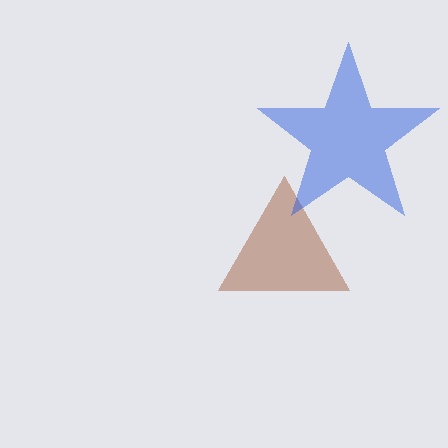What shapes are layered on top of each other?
The layered shapes are: a brown triangle, a blue star.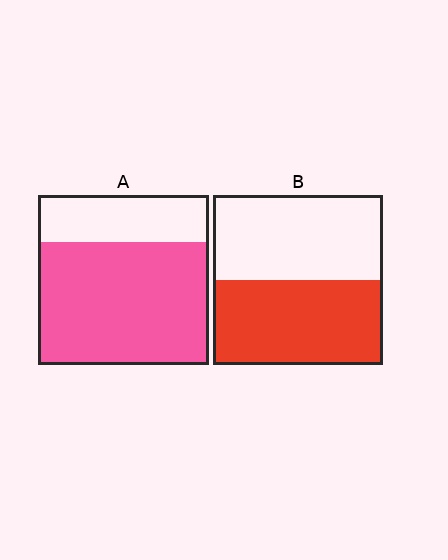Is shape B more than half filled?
Roughly half.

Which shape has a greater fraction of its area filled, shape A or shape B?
Shape A.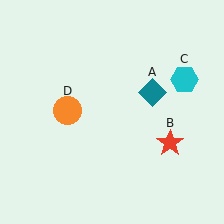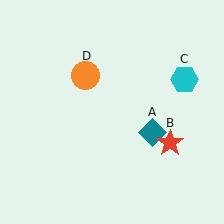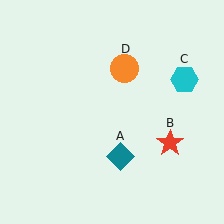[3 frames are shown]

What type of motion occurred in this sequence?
The teal diamond (object A), orange circle (object D) rotated clockwise around the center of the scene.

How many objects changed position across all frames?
2 objects changed position: teal diamond (object A), orange circle (object D).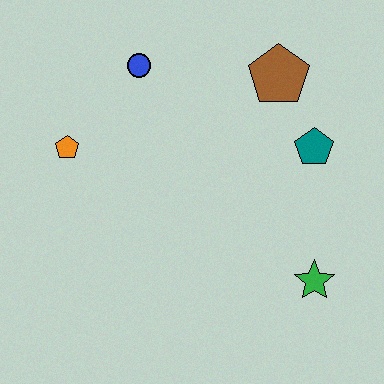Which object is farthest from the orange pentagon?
The green star is farthest from the orange pentagon.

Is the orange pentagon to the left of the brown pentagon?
Yes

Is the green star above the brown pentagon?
No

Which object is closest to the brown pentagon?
The teal pentagon is closest to the brown pentagon.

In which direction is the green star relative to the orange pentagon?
The green star is to the right of the orange pentagon.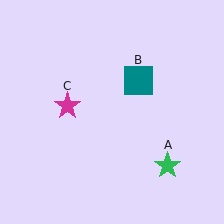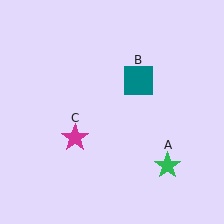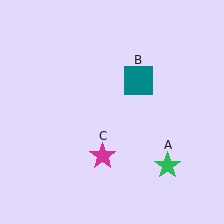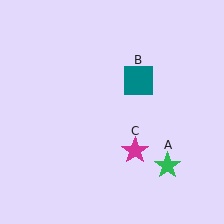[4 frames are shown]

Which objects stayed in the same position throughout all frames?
Green star (object A) and teal square (object B) remained stationary.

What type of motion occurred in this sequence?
The magenta star (object C) rotated counterclockwise around the center of the scene.